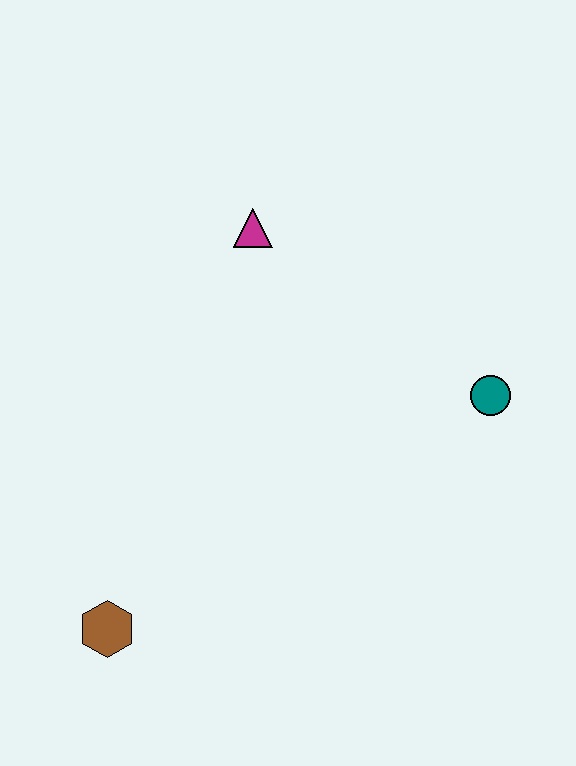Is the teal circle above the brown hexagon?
Yes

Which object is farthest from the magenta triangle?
The brown hexagon is farthest from the magenta triangle.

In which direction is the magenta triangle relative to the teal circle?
The magenta triangle is to the left of the teal circle.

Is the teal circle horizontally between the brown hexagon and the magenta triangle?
No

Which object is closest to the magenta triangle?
The teal circle is closest to the magenta triangle.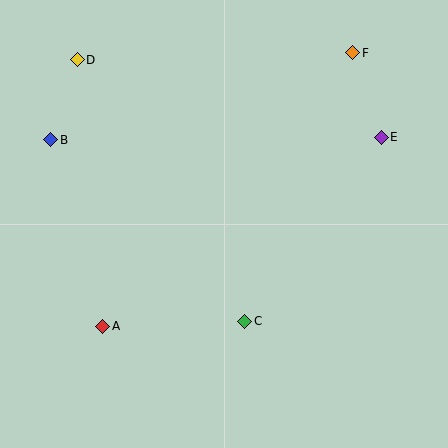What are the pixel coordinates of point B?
Point B is at (51, 140).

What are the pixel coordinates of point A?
Point A is at (103, 326).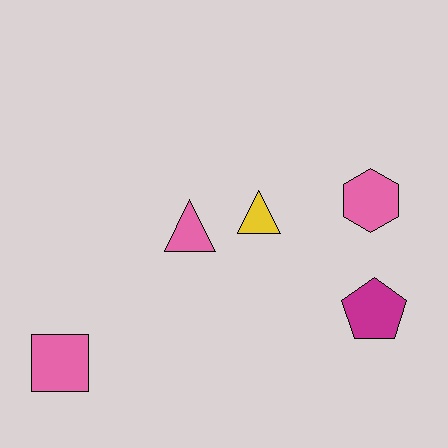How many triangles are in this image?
There are 2 triangles.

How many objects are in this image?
There are 5 objects.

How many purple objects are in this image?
There are no purple objects.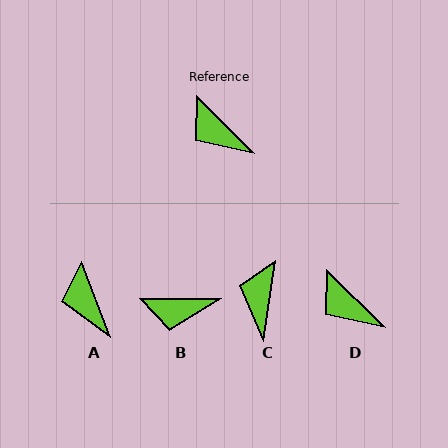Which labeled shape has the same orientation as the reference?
D.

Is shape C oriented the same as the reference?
No, it is off by about 54 degrees.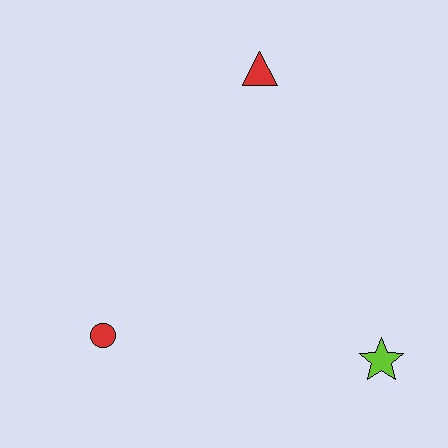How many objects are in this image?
There are 3 objects.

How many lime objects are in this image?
There is 1 lime object.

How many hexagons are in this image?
There are no hexagons.